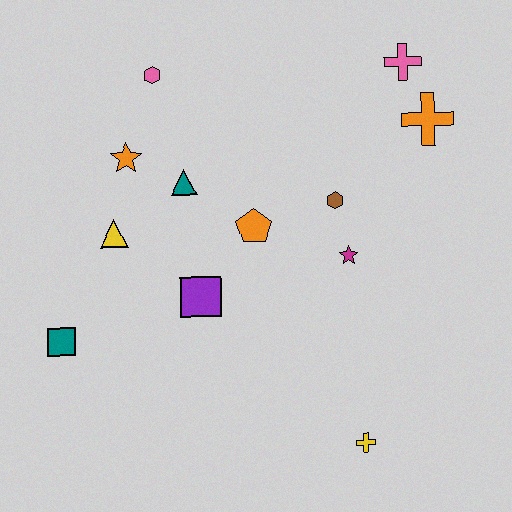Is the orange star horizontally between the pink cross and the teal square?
Yes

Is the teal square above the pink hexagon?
No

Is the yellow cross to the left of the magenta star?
No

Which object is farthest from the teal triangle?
The yellow cross is farthest from the teal triangle.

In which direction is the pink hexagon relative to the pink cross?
The pink hexagon is to the left of the pink cross.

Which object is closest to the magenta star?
The brown hexagon is closest to the magenta star.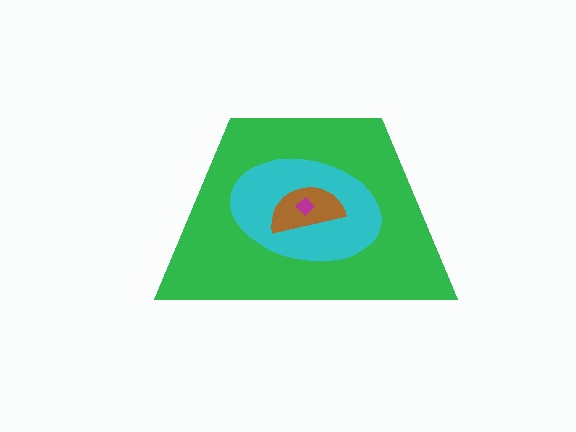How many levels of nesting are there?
4.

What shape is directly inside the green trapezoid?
The cyan ellipse.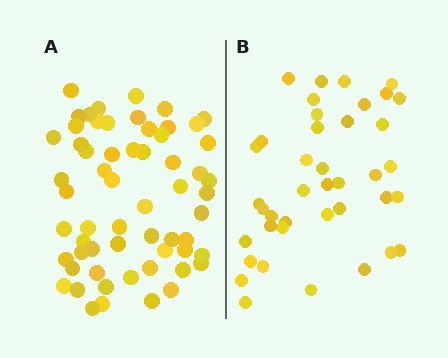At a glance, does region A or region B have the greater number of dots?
Region A (the left region) has more dots.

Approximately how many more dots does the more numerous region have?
Region A has approximately 20 more dots than region B.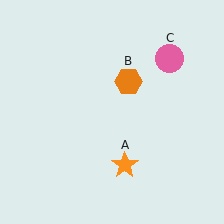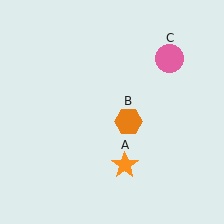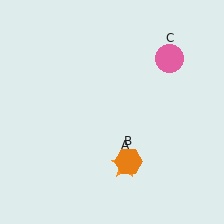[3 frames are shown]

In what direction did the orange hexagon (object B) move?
The orange hexagon (object B) moved down.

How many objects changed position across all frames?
1 object changed position: orange hexagon (object B).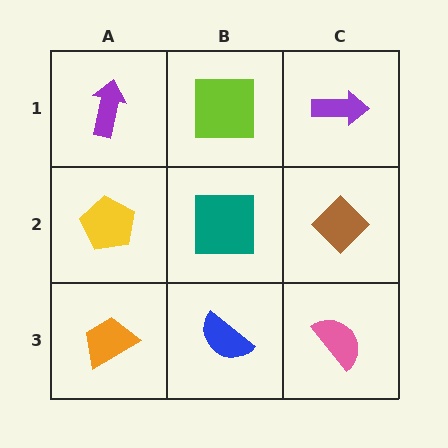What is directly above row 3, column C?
A brown diamond.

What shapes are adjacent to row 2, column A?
A purple arrow (row 1, column A), an orange trapezoid (row 3, column A), a teal square (row 2, column B).